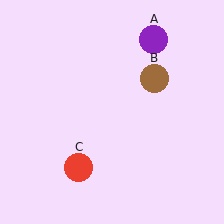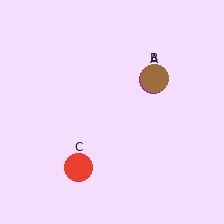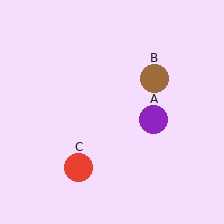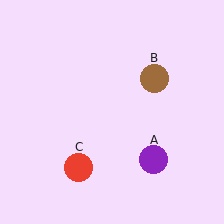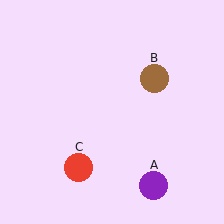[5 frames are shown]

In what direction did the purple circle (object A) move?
The purple circle (object A) moved down.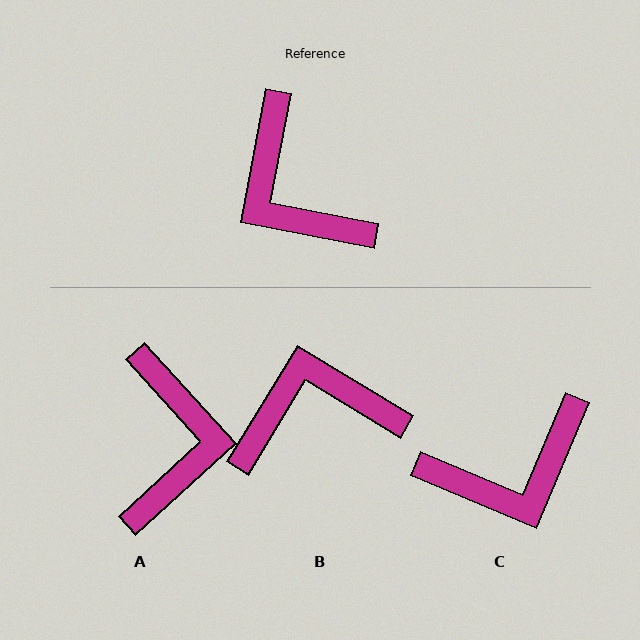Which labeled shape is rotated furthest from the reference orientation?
A, about 143 degrees away.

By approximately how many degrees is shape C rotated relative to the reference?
Approximately 78 degrees counter-clockwise.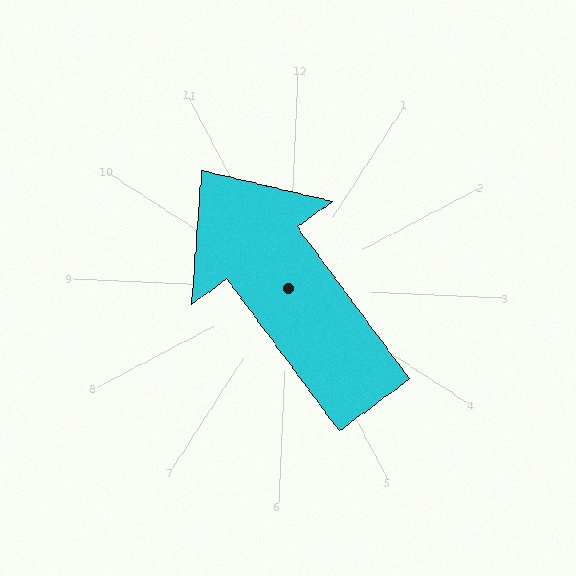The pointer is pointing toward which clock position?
Roughly 11 o'clock.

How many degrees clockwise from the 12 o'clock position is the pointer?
Approximately 321 degrees.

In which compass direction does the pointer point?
Northwest.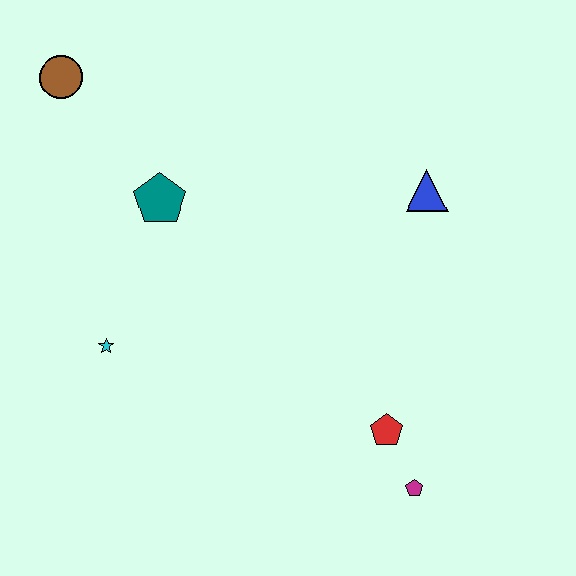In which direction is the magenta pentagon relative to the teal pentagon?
The magenta pentagon is below the teal pentagon.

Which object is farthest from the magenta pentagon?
The brown circle is farthest from the magenta pentagon.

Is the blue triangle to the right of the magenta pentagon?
Yes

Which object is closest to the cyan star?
The teal pentagon is closest to the cyan star.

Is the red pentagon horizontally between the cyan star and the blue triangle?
Yes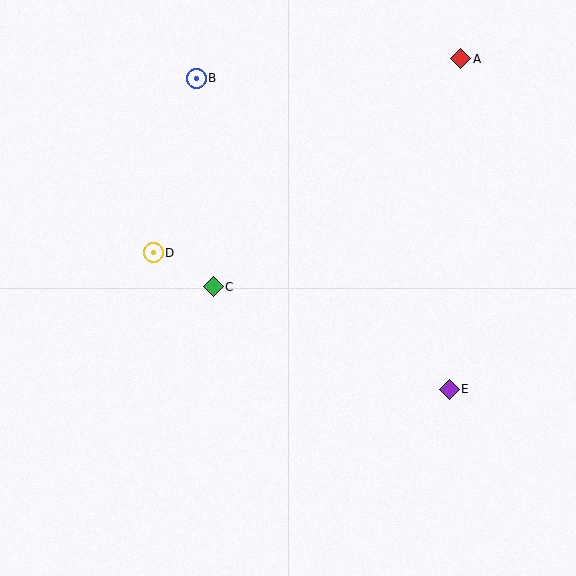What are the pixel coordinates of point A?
Point A is at (461, 59).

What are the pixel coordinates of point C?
Point C is at (213, 287).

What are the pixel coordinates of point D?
Point D is at (153, 253).